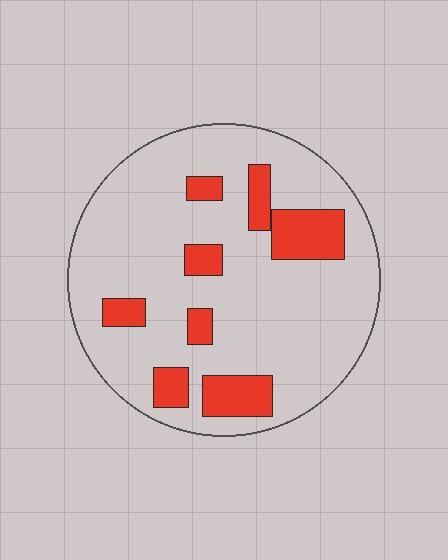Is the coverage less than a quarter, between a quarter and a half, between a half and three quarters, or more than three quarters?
Less than a quarter.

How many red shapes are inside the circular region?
8.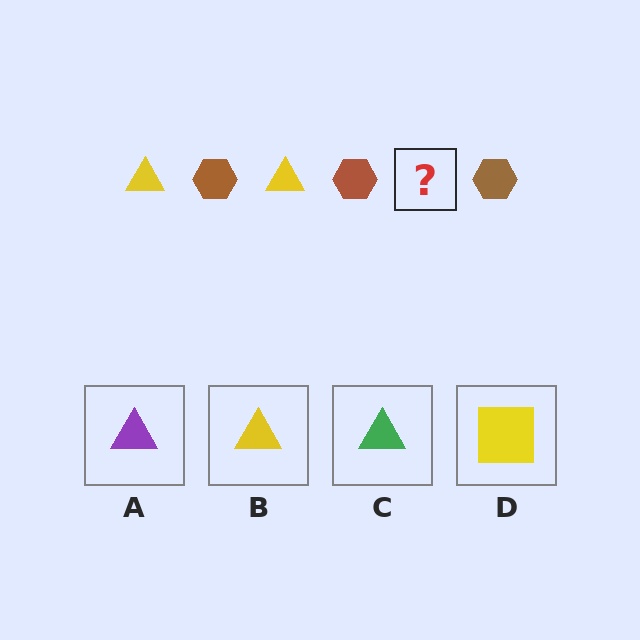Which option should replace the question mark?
Option B.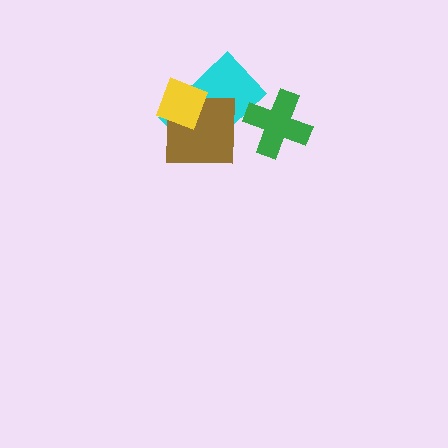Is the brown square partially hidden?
Yes, it is partially covered by another shape.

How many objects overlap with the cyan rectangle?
3 objects overlap with the cyan rectangle.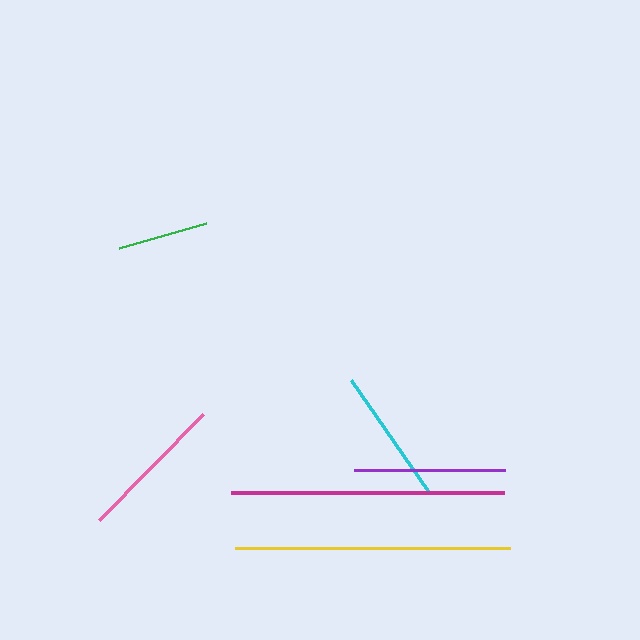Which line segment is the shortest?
The green line is the shortest at approximately 90 pixels.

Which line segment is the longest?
The yellow line is the longest at approximately 275 pixels.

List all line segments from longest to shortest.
From longest to shortest: yellow, magenta, purple, pink, cyan, green.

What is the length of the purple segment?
The purple segment is approximately 151 pixels long.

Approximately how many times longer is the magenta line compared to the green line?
The magenta line is approximately 3.0 times the length of the green line.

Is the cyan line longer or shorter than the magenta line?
The magenta line is longer than the cyan line.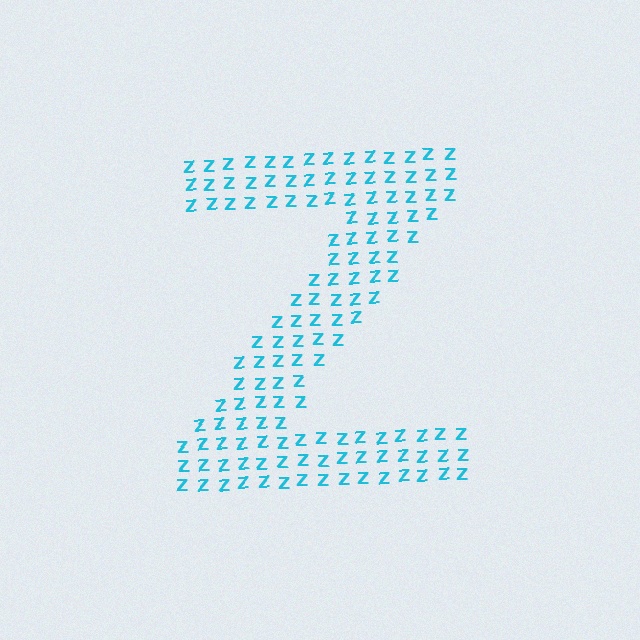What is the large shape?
The large shape is the letter Z.